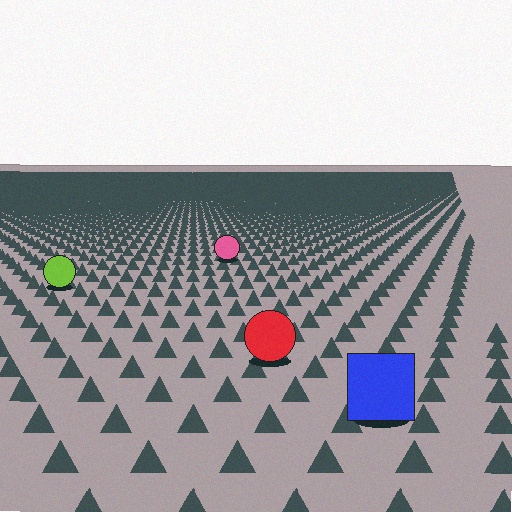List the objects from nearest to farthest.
From nearest to farthest: the blue square, the red circle, the lime circle, the pink circle.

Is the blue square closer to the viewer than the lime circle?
Yes. The blue square is closer — you can tell from the texture gradient: the ground texture is coarser near it.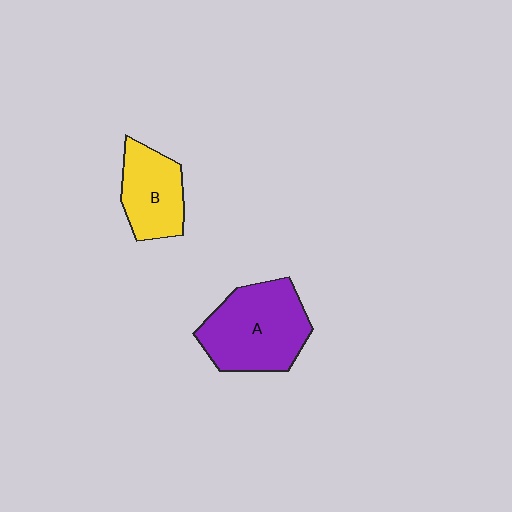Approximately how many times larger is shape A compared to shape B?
Approximately 1.5 times.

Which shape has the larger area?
Shape A (purple).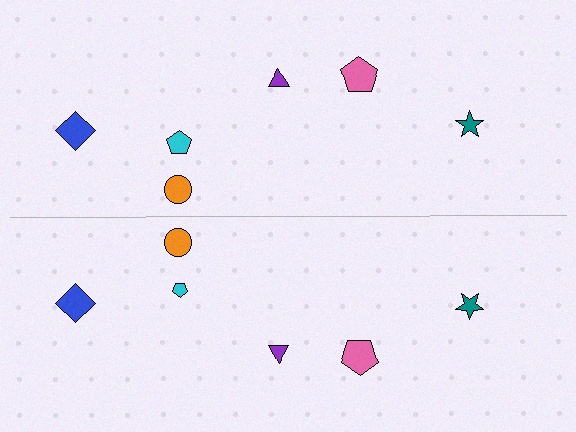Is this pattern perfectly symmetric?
No, the pattern is not perfectly symmetric. The cyan pentagon on the bottom side has a different size than its mirror counterpart.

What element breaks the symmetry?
The cyan pentagon on the bottom side has a different size than its mirror counterpart.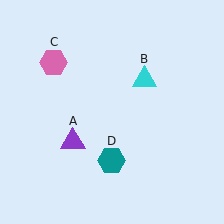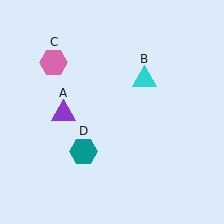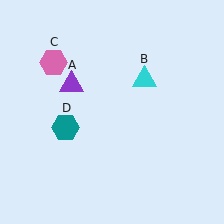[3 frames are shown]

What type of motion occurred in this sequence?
The purple triangle (object A), teal hexagon (object D) rotated clockwise around the center of the scene.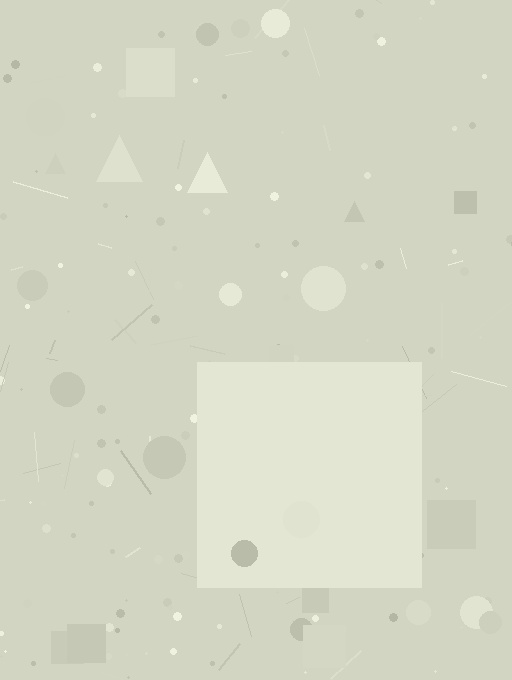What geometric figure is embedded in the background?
A square is embedded in the background.